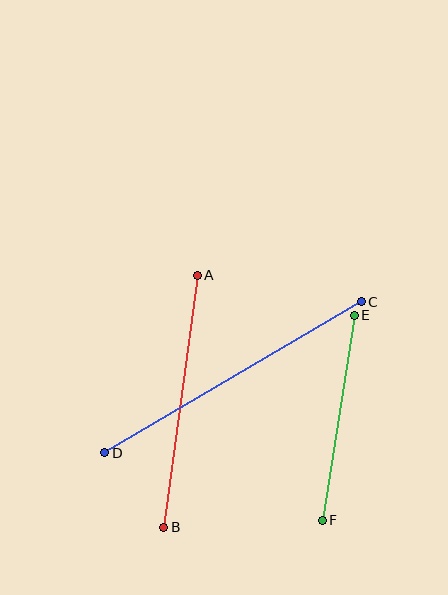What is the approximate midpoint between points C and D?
The midpoint is at approximately (233, 377) pixels.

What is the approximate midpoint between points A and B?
The midpoint is at approximately (180, 401) pixels.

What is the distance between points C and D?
The distance is approximately 297 pixels.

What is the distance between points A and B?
The distance is approximately 254 pixels.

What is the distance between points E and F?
The distance is approximately 207 pixels.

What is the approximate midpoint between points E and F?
The midpoint is at approximately (338, 418) pixels.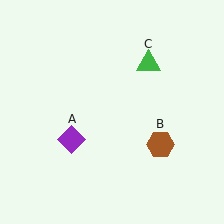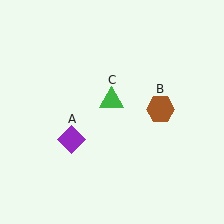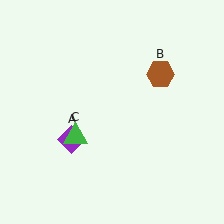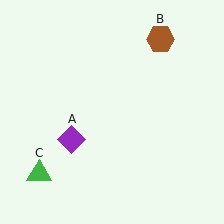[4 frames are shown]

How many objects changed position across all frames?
2 objects changed position: brown hexagon (object B), green triangle (object C).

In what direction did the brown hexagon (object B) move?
The brown hexagon (object B) moved up.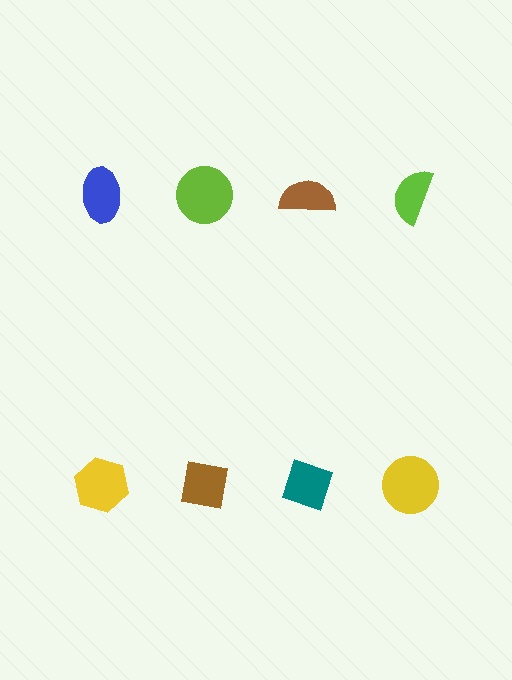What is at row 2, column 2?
A brown square.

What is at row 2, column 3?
A teal diamond.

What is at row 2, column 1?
A yellow hexagon.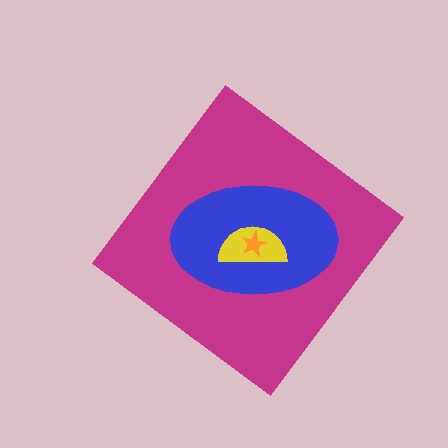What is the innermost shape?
The orange star.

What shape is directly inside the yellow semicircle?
The orange star.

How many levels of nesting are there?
4.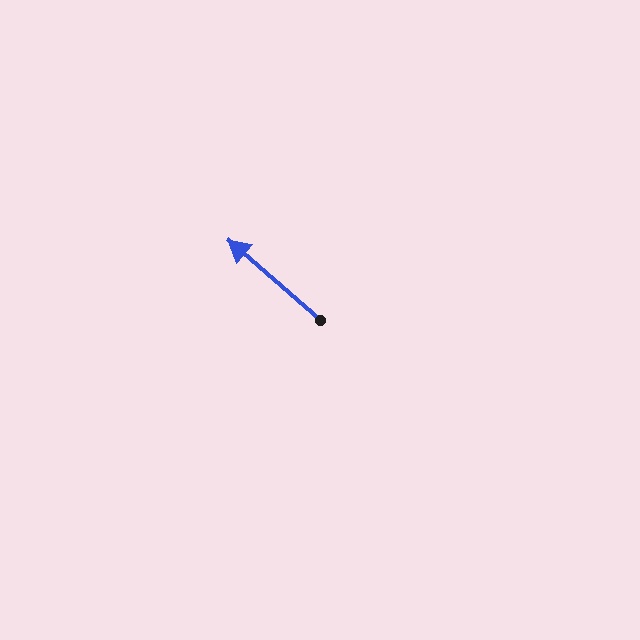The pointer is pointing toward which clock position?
Roughly 10 o'clock.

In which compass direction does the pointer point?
Northwest.